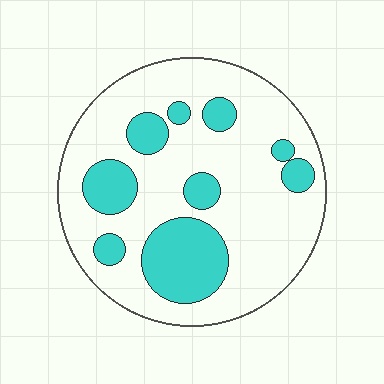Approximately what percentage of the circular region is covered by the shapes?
Approximately 25%.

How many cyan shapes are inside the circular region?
9.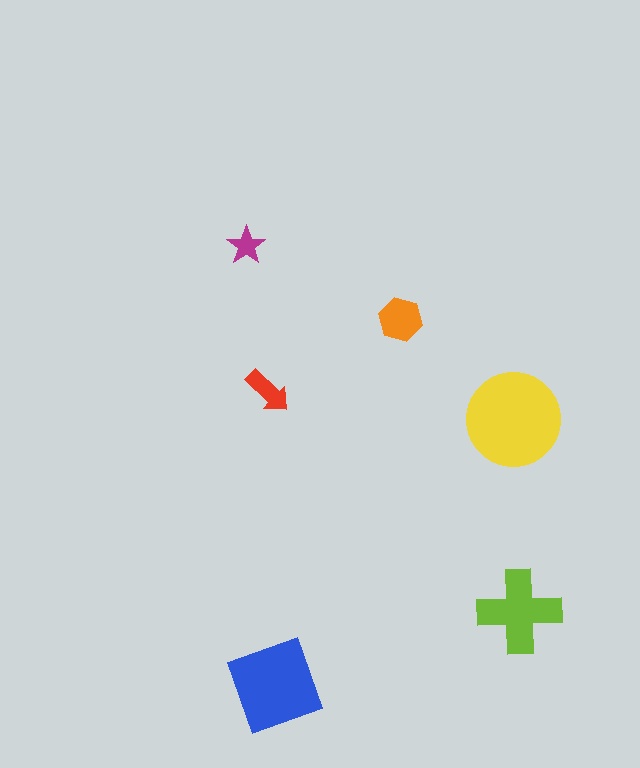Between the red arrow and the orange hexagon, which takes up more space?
The orange hexagon.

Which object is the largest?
The yellow circle.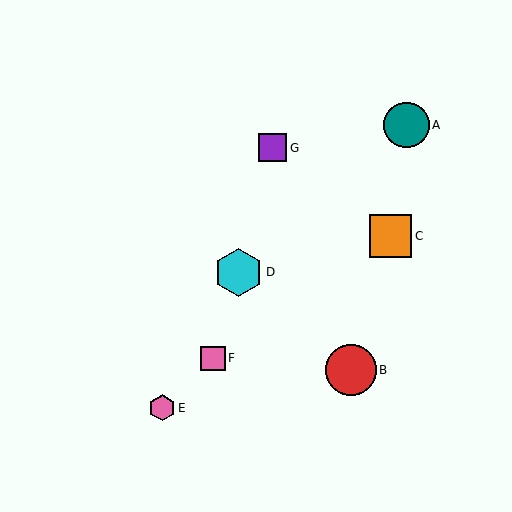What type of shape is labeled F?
Shape F is a pink square.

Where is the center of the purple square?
The center of the purple square is at (273, 148).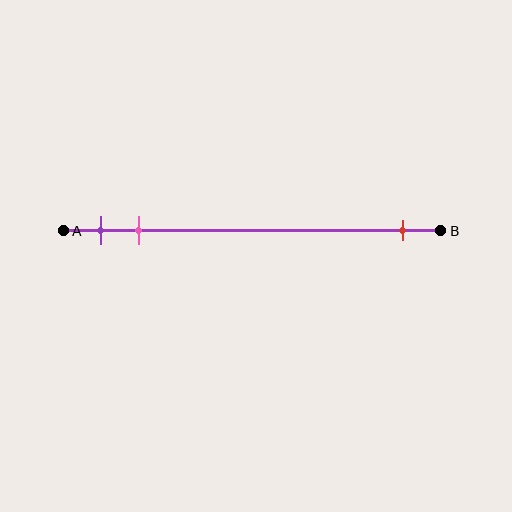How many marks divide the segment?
There are 3 marks dividing the segment.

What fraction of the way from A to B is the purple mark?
The purple mark is approximately 10% (0.1) of the way from A to B.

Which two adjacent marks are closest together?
The purple and pink marks are the closest adjacent pair.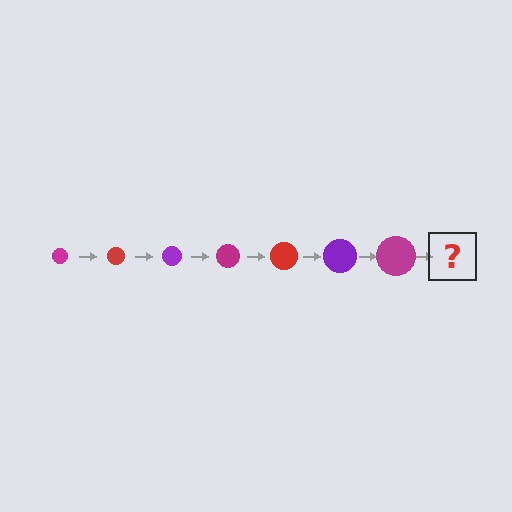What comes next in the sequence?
The next element should be a red circle, larger than the previous one.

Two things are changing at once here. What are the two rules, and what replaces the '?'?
The two rules are that the circle grows larger each step and the color cycles through magenta, red, and purple. The '?' should be a red circle, larger than the previous one.